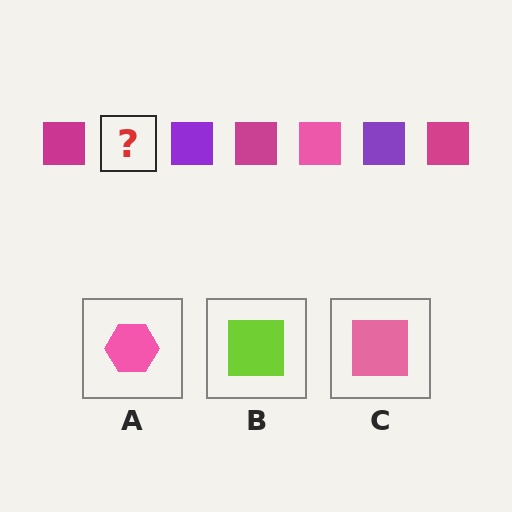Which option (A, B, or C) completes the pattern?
C.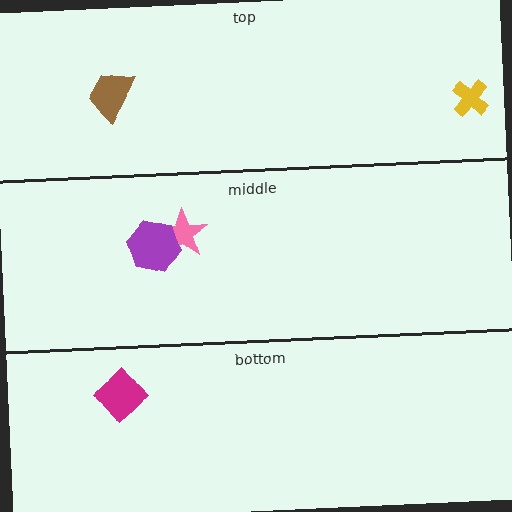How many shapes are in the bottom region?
1.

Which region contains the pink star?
The middle region.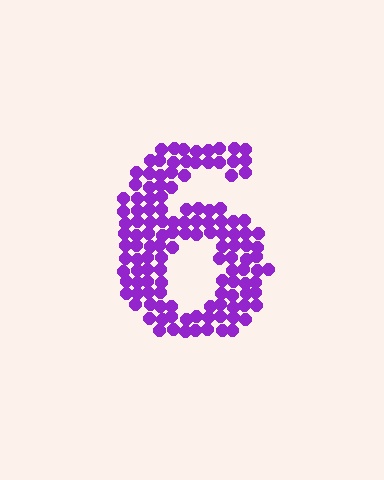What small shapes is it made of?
It is made of small circles.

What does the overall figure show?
The overall figure shows the digit 6.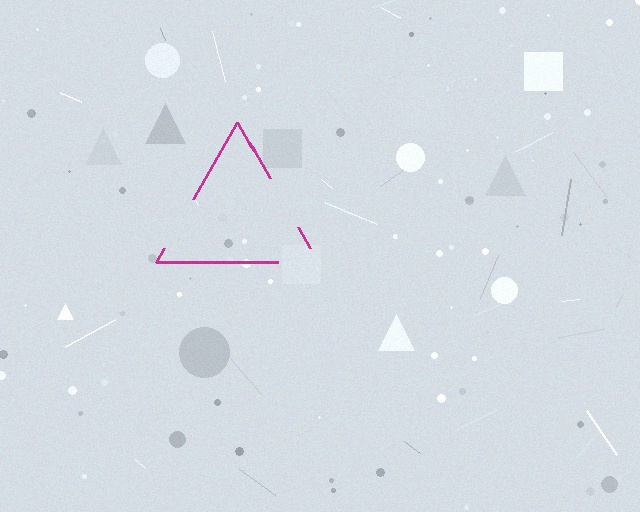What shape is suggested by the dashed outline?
The dashed outline suggests a triangle.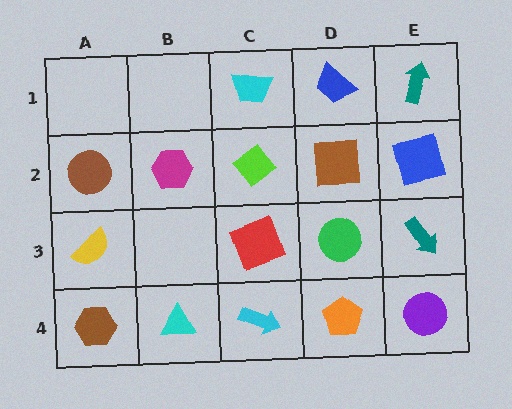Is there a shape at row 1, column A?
No, that cell is empty.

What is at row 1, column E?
A teal arrow.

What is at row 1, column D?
A blue trapezoid.